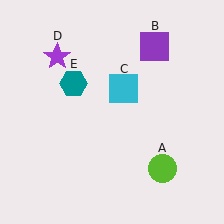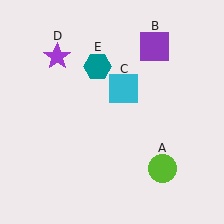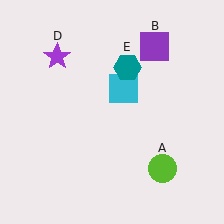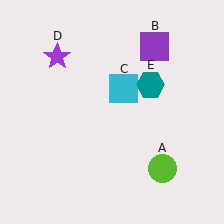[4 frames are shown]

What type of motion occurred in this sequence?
The teal hexagon (object E) rotated clockwise around the center of the scene.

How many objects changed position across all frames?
1 object changed position: teal hexagon (object E).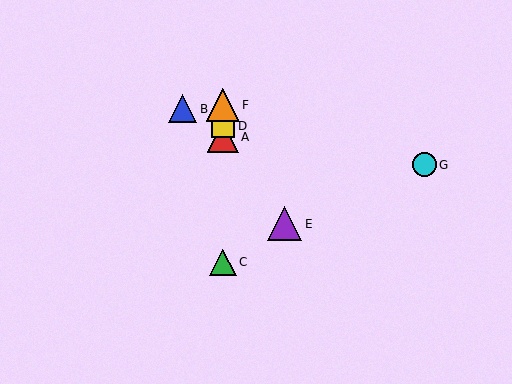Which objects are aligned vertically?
Objects A, C, D, F are aligned vertically.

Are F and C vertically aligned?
Yes, both are at x≈223.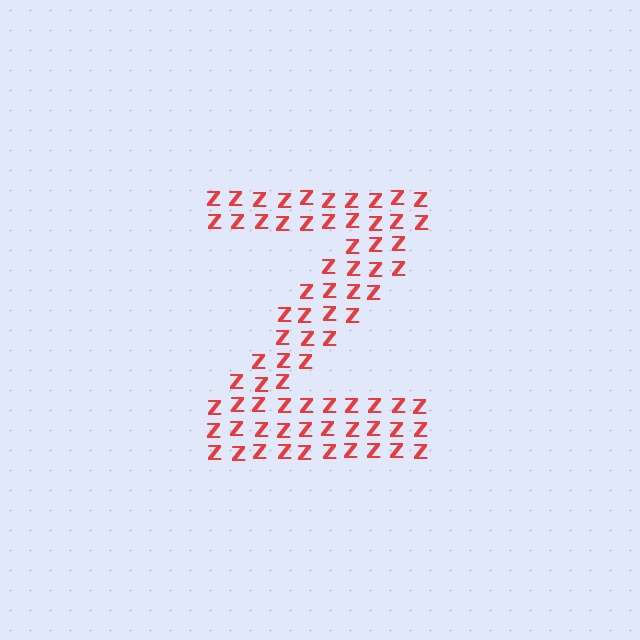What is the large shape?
The large shape is the letter Z.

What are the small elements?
The small elements are letter Z's.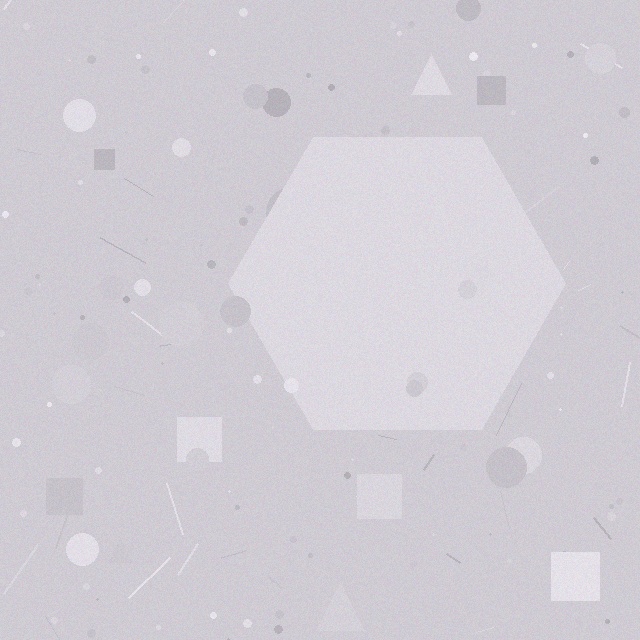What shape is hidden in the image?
A hexagon is hidden in the image.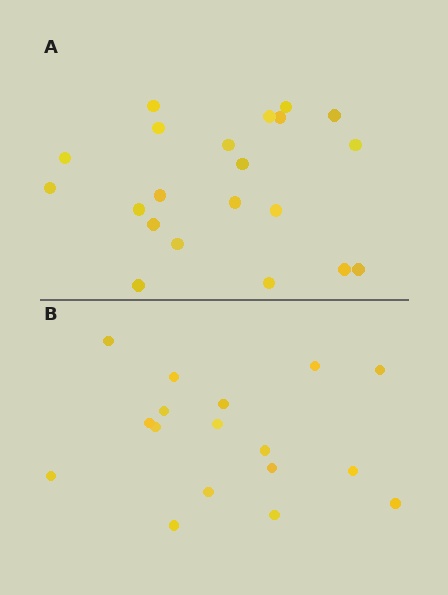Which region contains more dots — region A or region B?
Region A (the top region) has more dots.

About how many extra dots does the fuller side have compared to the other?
Region A has about 4 more dots than region B.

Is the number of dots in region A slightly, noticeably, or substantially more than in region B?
Region A has only slightly more — the two regions are fairly close. The ratio is roughly 1.2 to 1.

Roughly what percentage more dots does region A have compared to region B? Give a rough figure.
About 25% more.